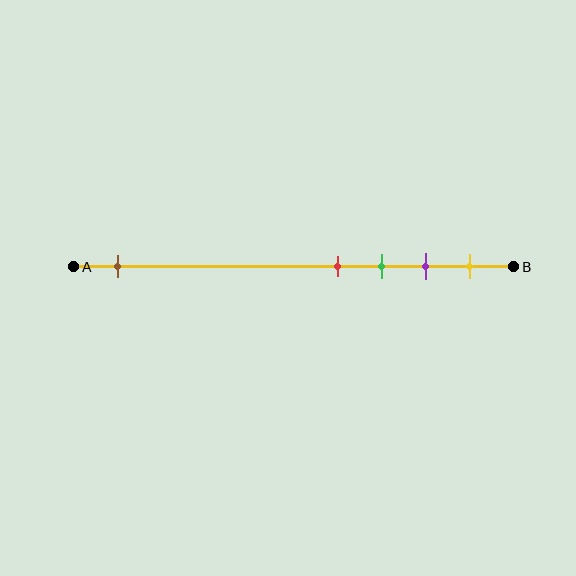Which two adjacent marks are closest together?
The red and green marks are the closest adjacent pair.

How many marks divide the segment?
There are 5 marks dividing the segment.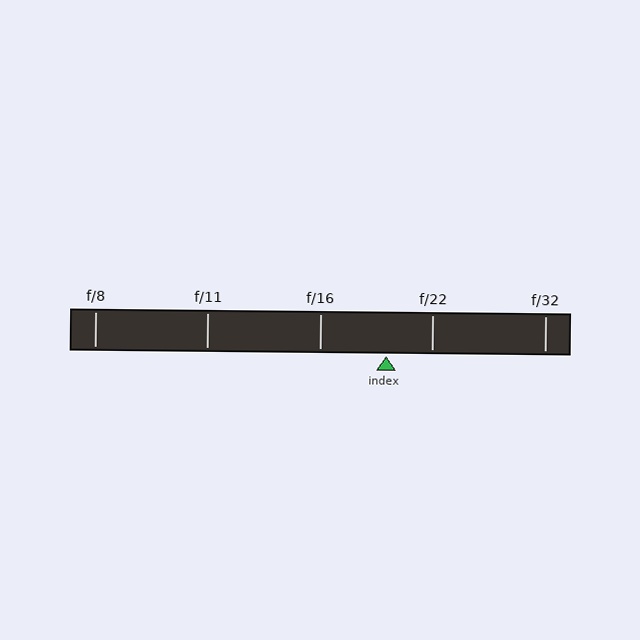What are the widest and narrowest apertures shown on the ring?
The widest aperture shown is f/8 and the narrowest is f/32.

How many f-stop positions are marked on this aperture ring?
There are 5 f-stop positions marked.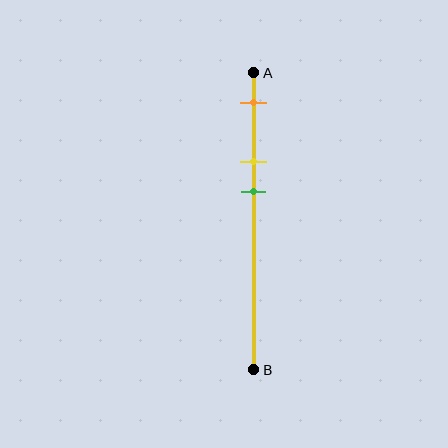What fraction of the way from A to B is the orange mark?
The orange mark is approximately 10% (0.1) of the way from A to B.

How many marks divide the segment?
There are 3 marks dividing the segment.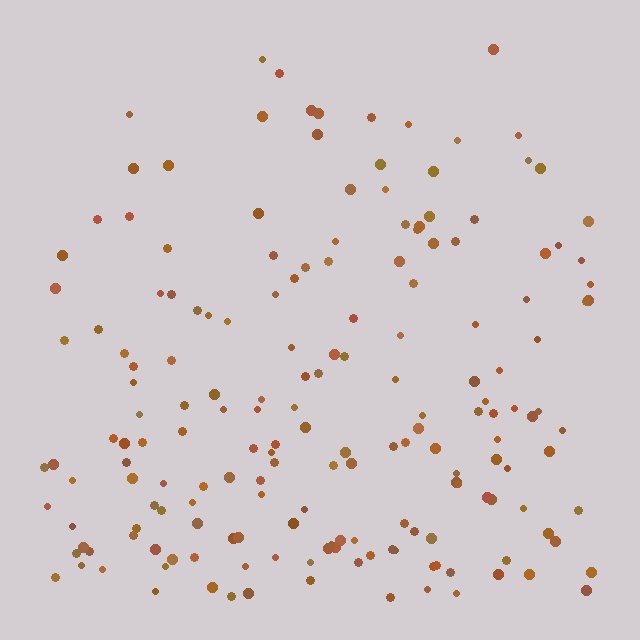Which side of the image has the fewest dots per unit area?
The top.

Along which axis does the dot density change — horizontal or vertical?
Vertical.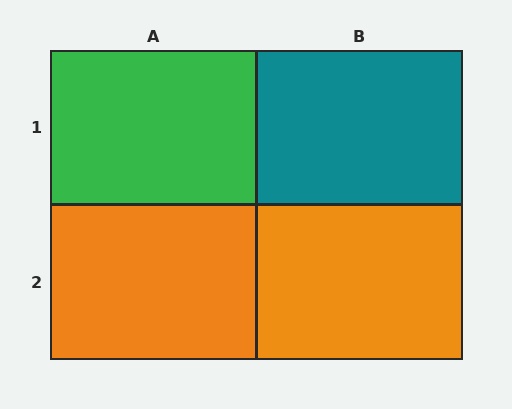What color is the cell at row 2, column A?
Orange.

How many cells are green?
1 cell is green.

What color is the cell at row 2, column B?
Orange.